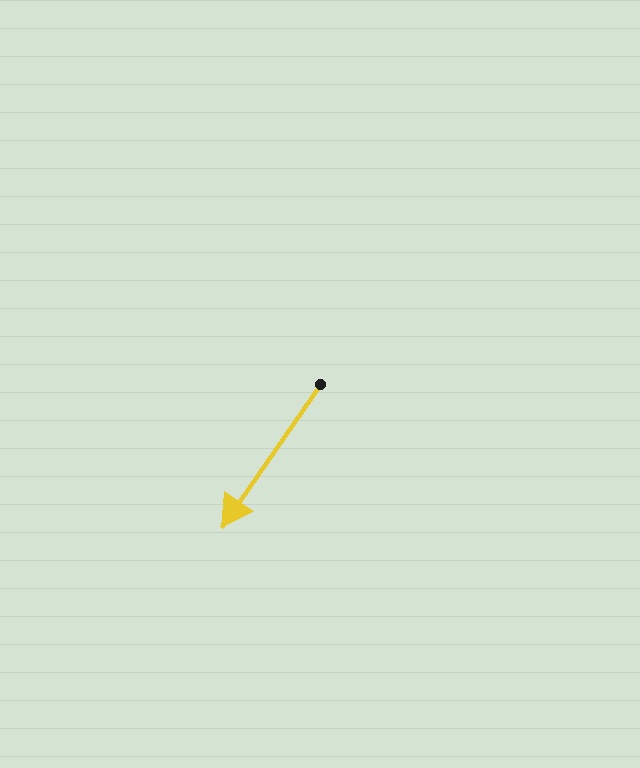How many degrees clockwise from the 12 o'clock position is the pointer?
Approximately 215 degrees.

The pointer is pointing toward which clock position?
Roughly 7 o'clock.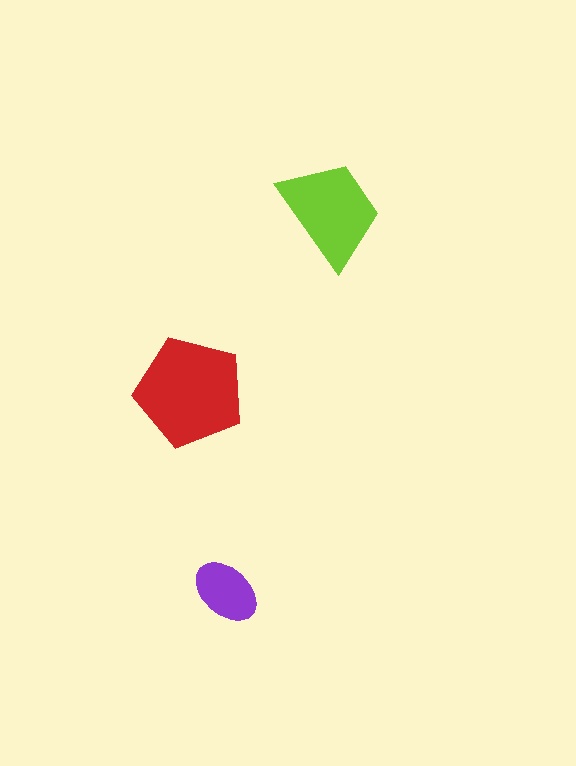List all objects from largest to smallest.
The red pentagon, the lime trapezoid, the purple ellipse.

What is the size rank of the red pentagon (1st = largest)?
1st.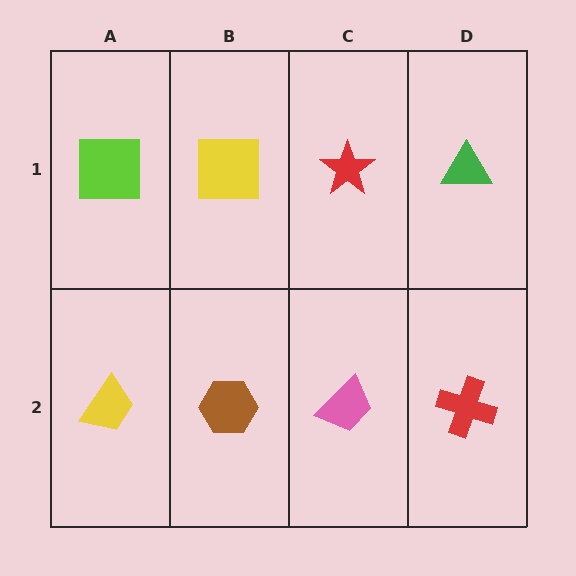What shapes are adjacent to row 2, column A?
A lime square (row 1, column A), a brown hexagon (row 2, column B).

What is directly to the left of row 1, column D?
A red star.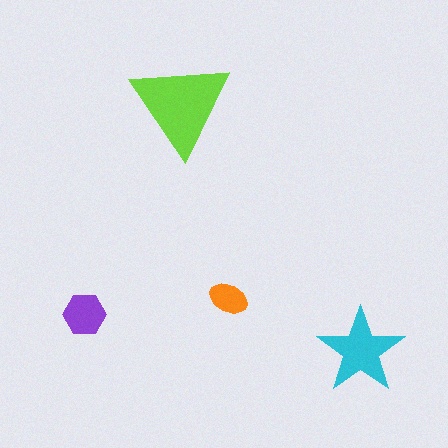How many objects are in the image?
There are 4 objects in the image.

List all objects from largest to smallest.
The lime triangle, the cyan star, the purple hexagon, the orange ellipse.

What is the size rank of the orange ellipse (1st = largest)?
4th.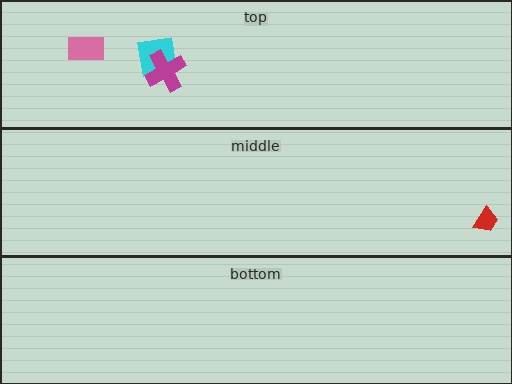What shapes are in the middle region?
The red trapezoid.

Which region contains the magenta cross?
The top region.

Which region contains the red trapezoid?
The middle region.